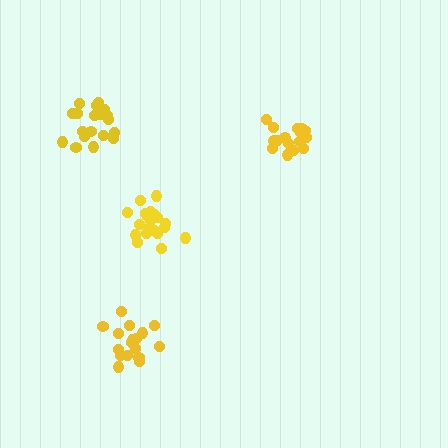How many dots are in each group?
Group 1: 21 dots, Group 2: 17 dots, Group 3: 17 dots, Group 4: 19 dots (74 total).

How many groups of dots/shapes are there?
There are 4 groups.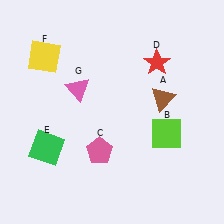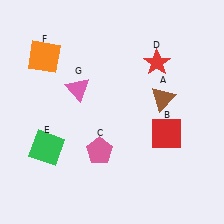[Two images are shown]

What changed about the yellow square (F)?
In Image 1, F is yellow. In Image 2, it changed to orange.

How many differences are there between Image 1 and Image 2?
There are 2 differences between the two images.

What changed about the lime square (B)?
In Image 1, B is lime. In Image 2, it changed to red.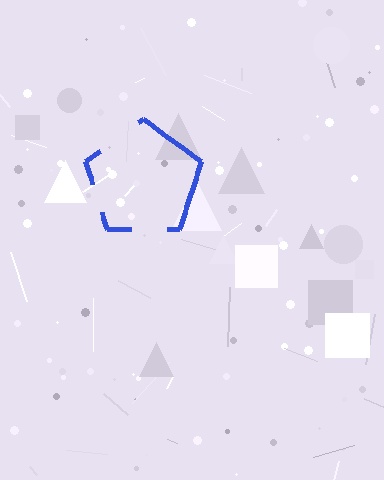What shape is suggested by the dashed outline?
The dashed outline suggests a pentagon.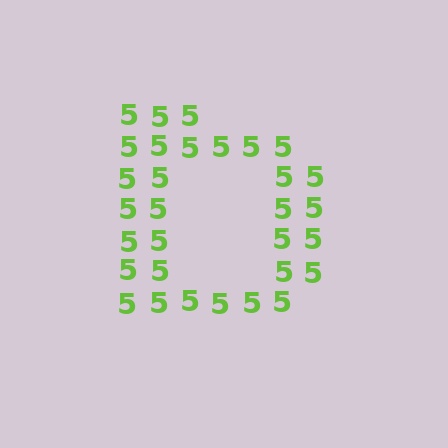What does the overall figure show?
The overall figure shows the letter D.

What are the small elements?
The small elements are digit 5's.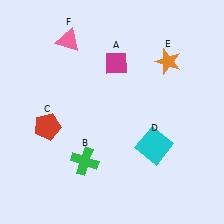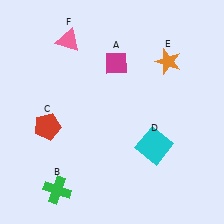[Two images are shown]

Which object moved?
The green cross (B) moved down.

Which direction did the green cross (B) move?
The green cross (B) moved down.